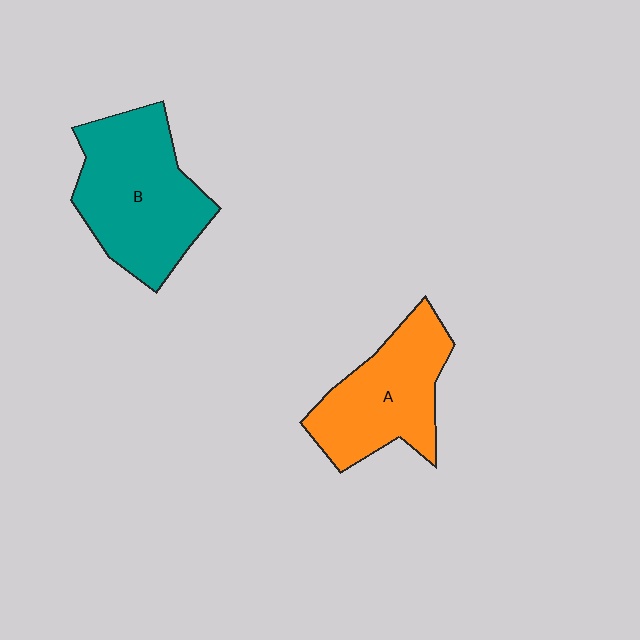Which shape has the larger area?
Shape B (teal).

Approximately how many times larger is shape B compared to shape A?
Approximately 1.2 times.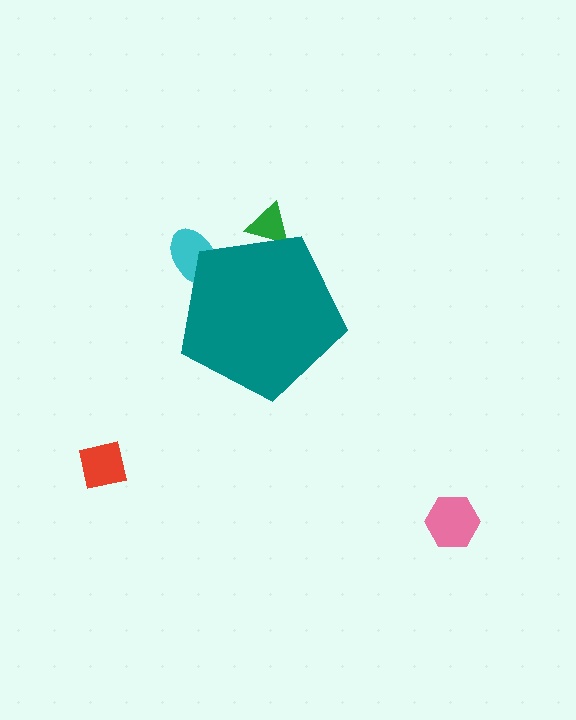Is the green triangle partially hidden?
Yes, the green triangle is partially hidden behind the teal pentagon.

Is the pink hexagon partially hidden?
No, the pink hexagon is fully visible.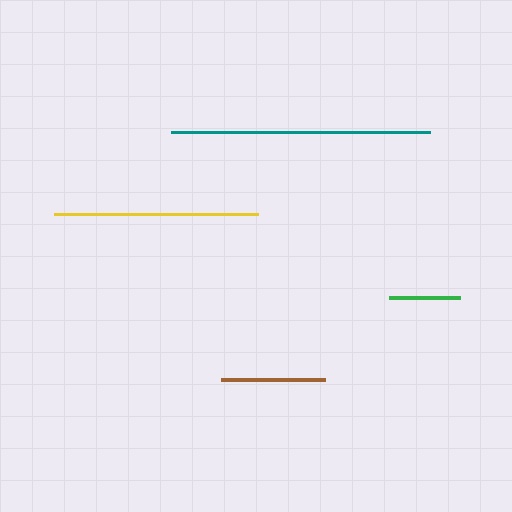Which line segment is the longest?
The teal line is the longest at approximately 259 pixels.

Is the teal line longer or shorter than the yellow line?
The teal line is longer than the yellow line.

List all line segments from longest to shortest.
From longest to shortest: teal, yellow, brown, green.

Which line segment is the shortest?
The green line is the shortest at approximately 71 pixels.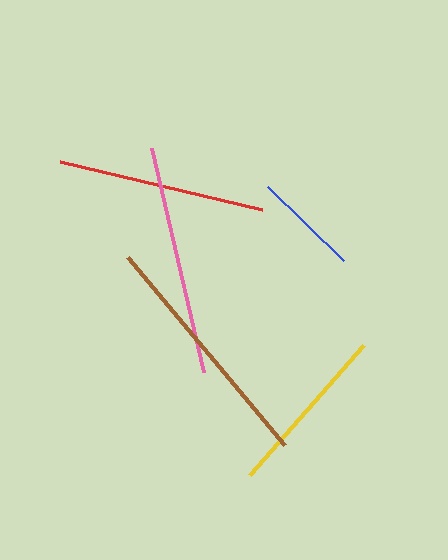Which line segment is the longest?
The brown line is the longest at approximately 245 pixels.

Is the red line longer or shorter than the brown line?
The brown line is longer than the red line.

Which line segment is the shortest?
The blue line is the shortest at approximately 106 pixels.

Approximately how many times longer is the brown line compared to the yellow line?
The brown line is approximately 1.4 times the length of the yellow line.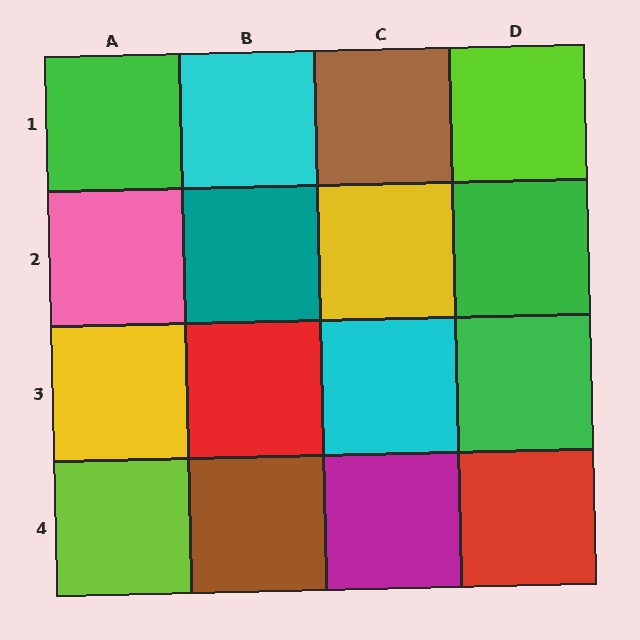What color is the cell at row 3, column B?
Red.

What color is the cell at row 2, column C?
Yellow.